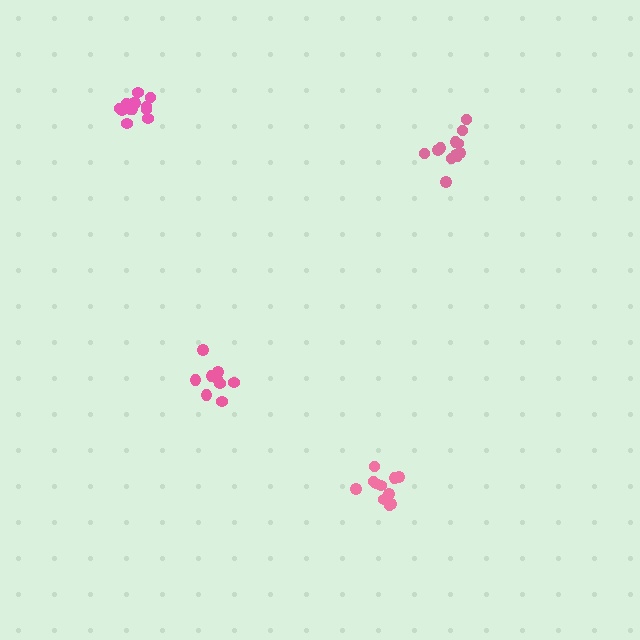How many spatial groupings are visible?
There are 4 spatial groupings.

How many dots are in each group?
Group 1: 11 dots, Group 2: 9 dots, Group 3: 13 dots, Group 4: 13 dots (46 total).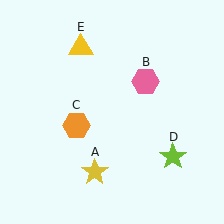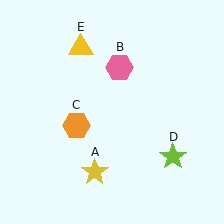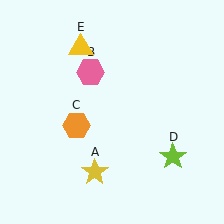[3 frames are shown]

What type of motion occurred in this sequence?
The pink hexagon (object B) rotated counterclockwise around the center of the scene.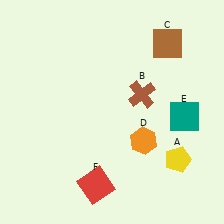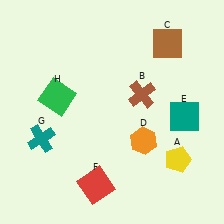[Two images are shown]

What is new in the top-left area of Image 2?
A green square (H) was added in the top-left area of Image 2.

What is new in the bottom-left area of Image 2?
A teal cross (G) was added in the bottom-left area of Image 2.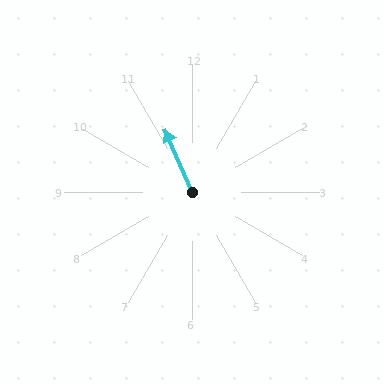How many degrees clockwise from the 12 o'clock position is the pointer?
Approximately 337 degrees.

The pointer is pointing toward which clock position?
Roughly 11 o'clock.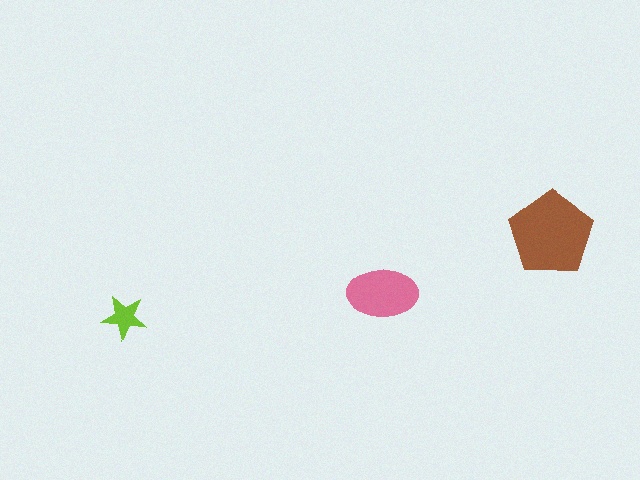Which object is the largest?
The brown pentagon.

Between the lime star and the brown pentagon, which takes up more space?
The brown pentagon.